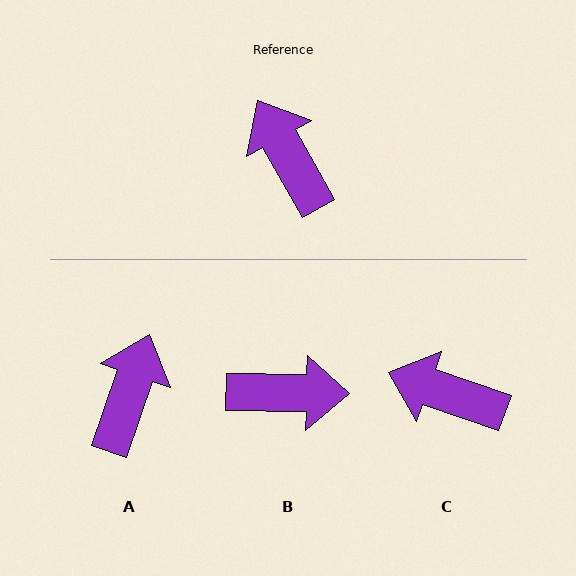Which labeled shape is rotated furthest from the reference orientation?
B, about 120 degrees away.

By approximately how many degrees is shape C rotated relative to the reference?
Approximately 41 degrees counter-clockwise.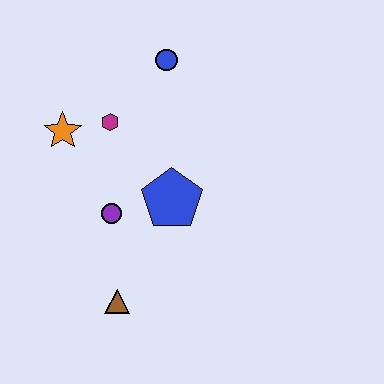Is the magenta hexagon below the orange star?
No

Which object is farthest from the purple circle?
The blue circle is farthest from the purple circle.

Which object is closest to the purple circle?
The blue pentagon is closest to the purple circle.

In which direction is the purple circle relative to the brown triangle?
The purple circle is above the brown triangle.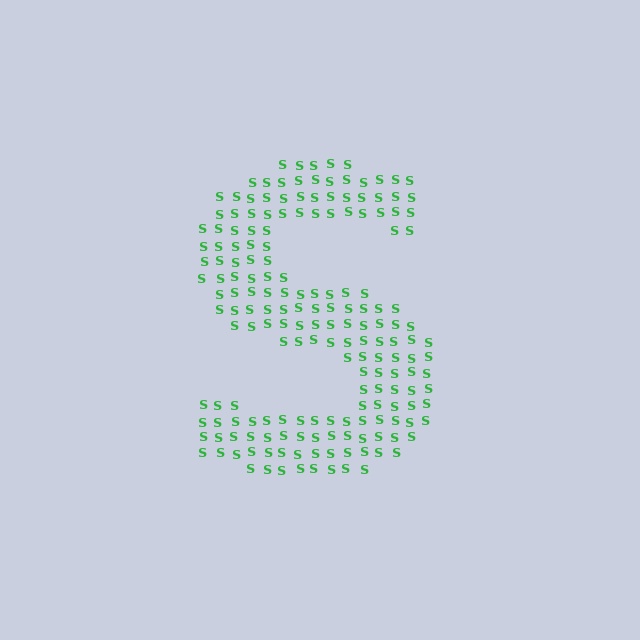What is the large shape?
The large shape is the letter S.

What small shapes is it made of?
It is made of small letter S's.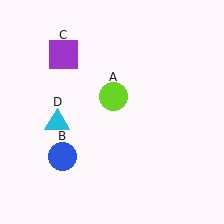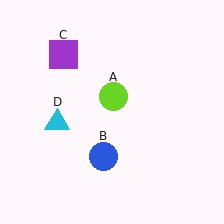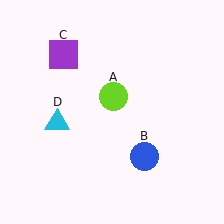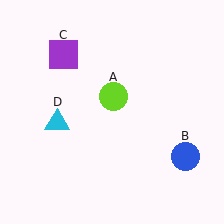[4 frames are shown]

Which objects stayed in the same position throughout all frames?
Lime circle (object A) and purple square (object C) and cyan triangle (object D) remained stationary.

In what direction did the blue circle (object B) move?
The blue circle (object B) moved right.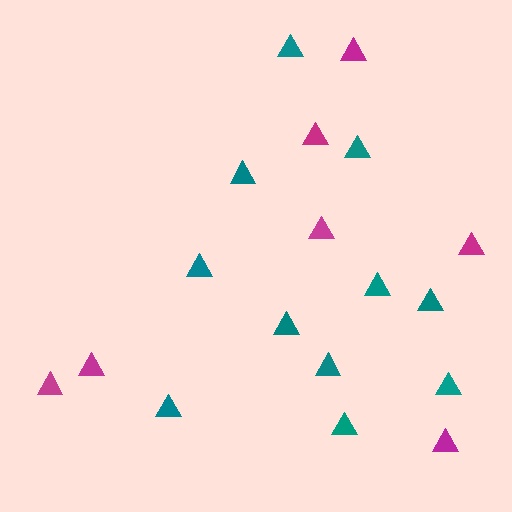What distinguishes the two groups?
There are 2 groups: one group of magenta triangles (7) and one group of teal triangles (11).